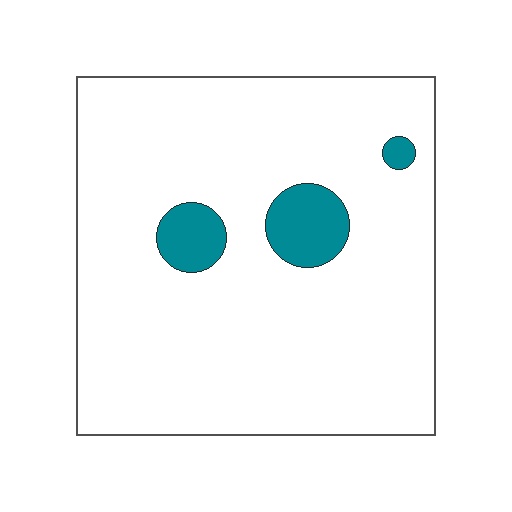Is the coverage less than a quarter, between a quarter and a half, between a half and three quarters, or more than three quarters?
Less than a quarter.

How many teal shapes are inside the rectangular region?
3.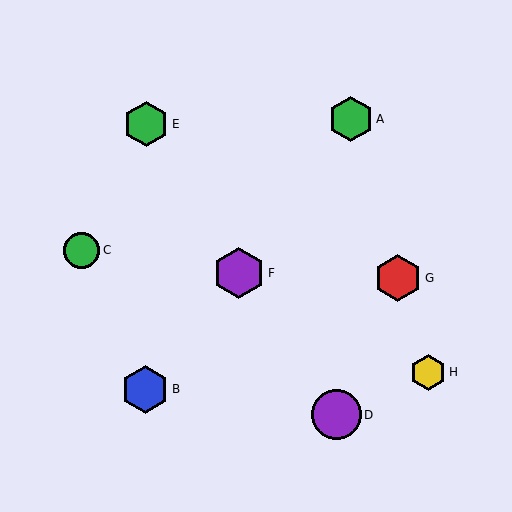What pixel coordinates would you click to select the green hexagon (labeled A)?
Click at (351, 119) to select the green hexagon A.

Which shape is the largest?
The purple hexagon (labeled F) is the largest.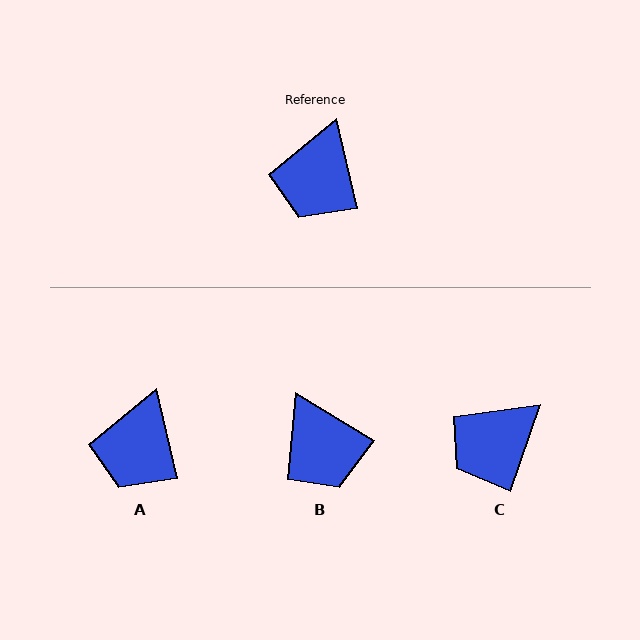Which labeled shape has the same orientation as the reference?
A.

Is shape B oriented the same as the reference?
No, it is off by about 45 degrees.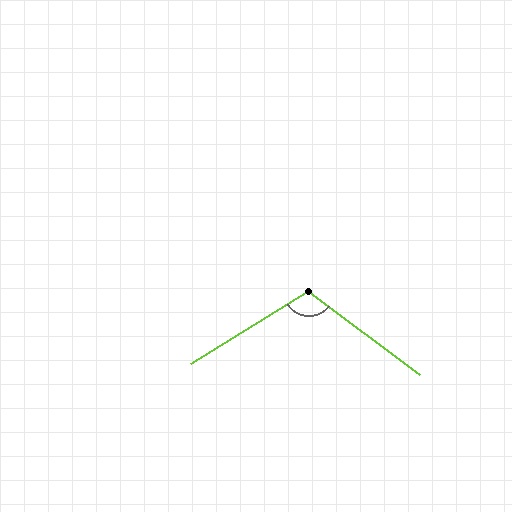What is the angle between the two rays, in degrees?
Approximately 112 degrees.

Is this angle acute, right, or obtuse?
It is obtuse.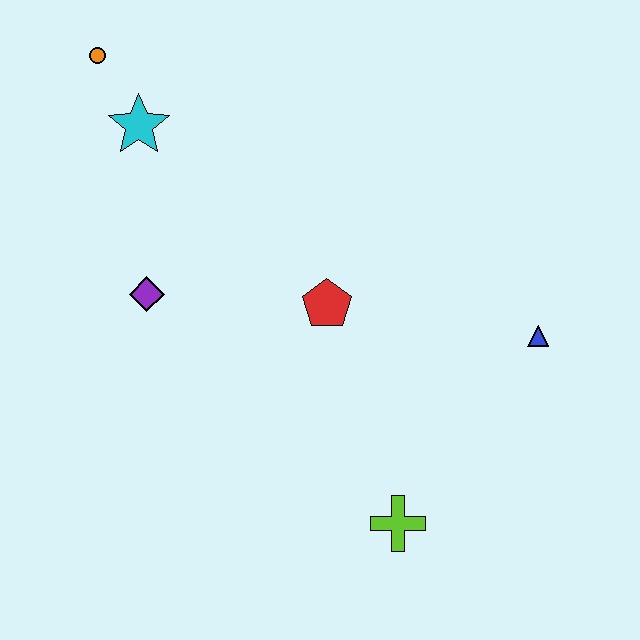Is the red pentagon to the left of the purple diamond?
No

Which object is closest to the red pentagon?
The purple diamond is closest to the red pentagon.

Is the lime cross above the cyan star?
No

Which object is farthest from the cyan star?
The lime cross is farthest from the cyan star.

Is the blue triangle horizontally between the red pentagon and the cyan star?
No